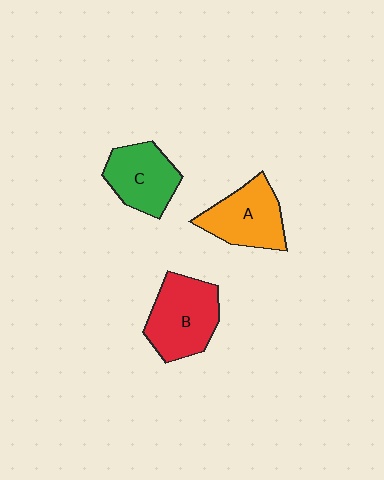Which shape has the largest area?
Shape B (red).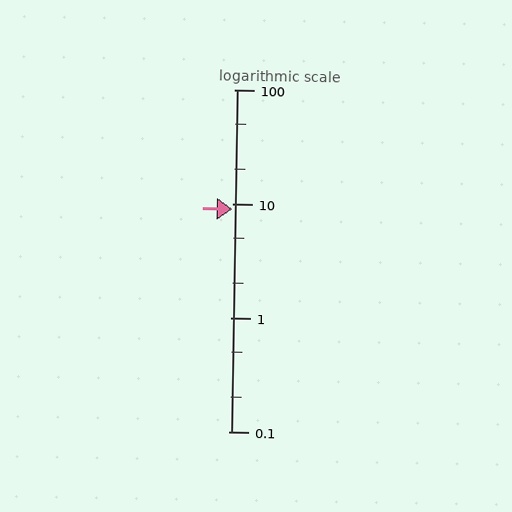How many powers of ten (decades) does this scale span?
The scale spans 3 decades, from 0.1 to 100.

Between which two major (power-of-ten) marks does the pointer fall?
The pointer is between 1 and 10.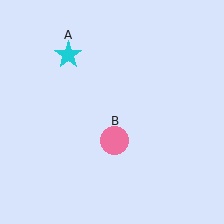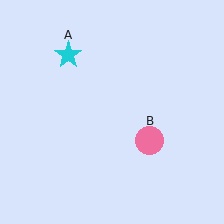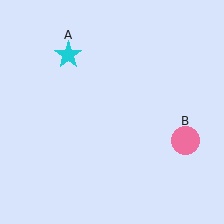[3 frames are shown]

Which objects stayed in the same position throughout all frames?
Cyan star (object A) remained stationary.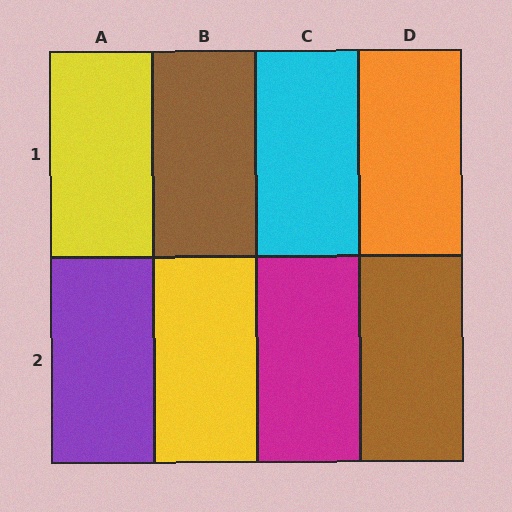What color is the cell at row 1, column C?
Cyan.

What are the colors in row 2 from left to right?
Purple, yellow, magenta, brown.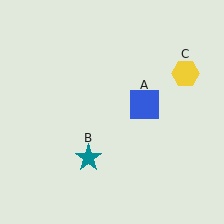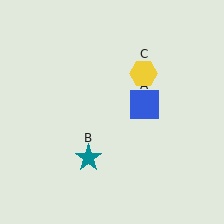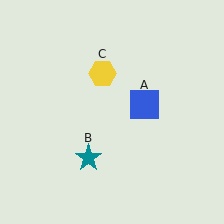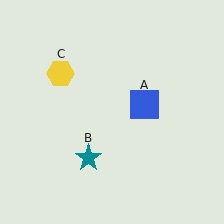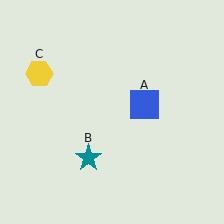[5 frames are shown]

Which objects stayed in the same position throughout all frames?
Blue square (object A) and teal star (object B) remained stationary.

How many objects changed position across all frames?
1 object changed position: yellow hexagon (object C).